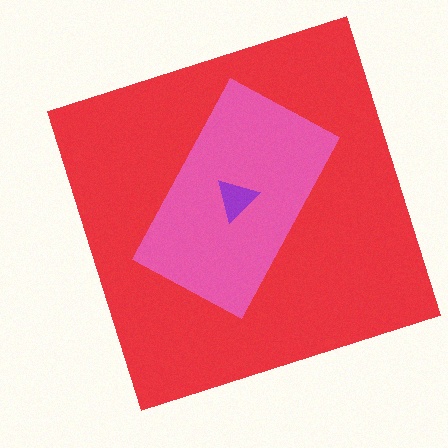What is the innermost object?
The purple triangle.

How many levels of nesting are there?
3.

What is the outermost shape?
The red square.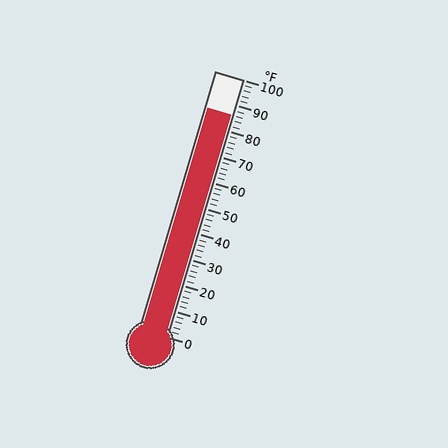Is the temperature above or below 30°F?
The temperature is above 30°F.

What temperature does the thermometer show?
The thermometer shows approximately 86°F.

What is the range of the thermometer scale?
The thermometer scale ranges from 0°F to 100°F.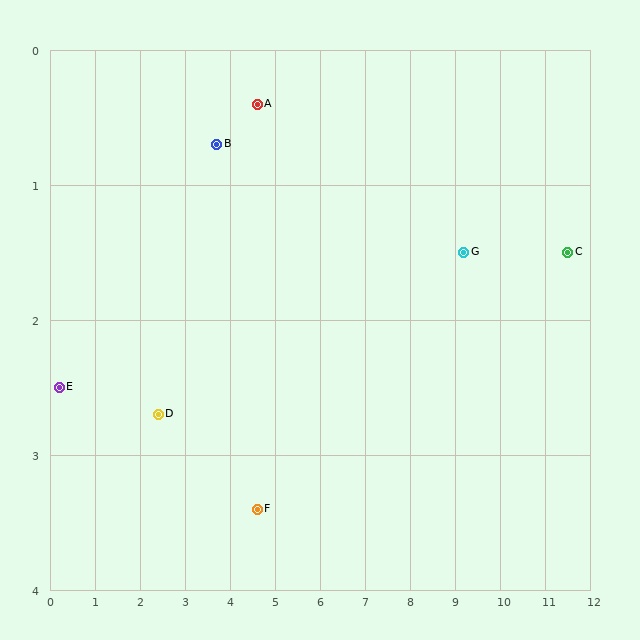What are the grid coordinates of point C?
Point C is at approximately (11.5, 1.5).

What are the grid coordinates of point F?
Point F is at approximately (4.6, 3.4).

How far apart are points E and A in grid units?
Points E and A are about 4.9 grid units apart.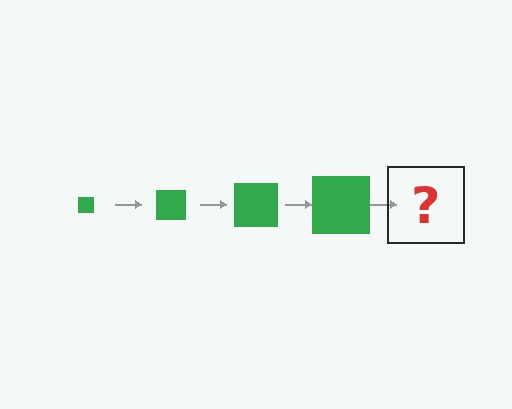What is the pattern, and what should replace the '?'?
The pattern is that the square gets progressively larger each step. The '?' should be a green square, larger than the previous one.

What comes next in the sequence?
The next element should be a green square, larger than the previous one.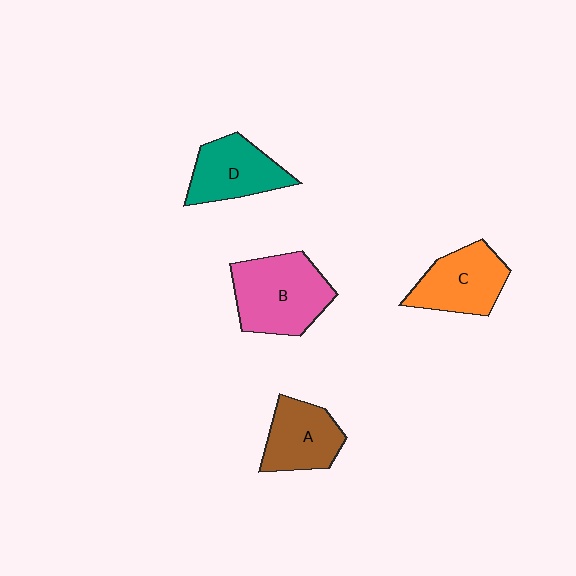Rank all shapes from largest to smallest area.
From largest to smallest: B (pink), C (orange), D (teal), A (brown).